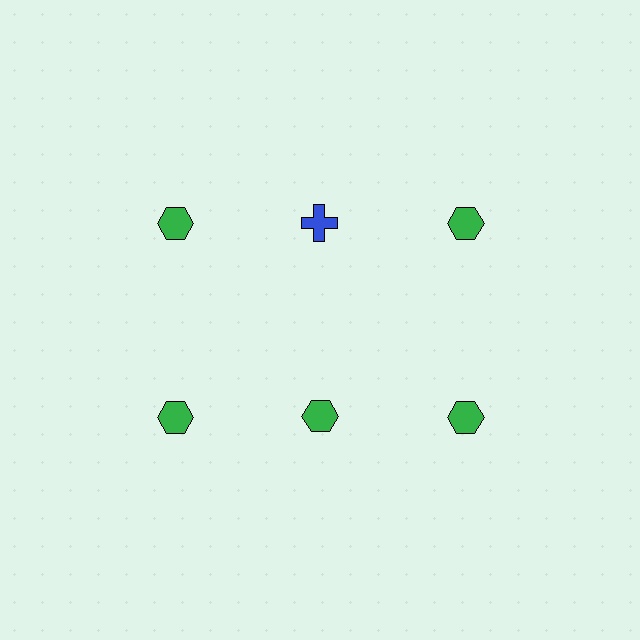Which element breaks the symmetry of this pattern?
The blue cross in the top row, second from left column breaks the symmetry. All other shapes are green hexagons.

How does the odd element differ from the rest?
It differs in both color (blue instead of green) and shape (cross instead of hexagon).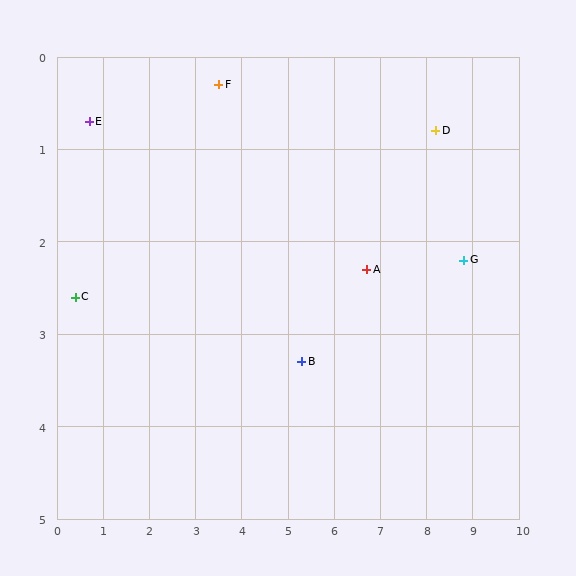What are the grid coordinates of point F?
Point F is at approximately (3.5, 0.3).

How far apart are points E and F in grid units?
Points E and F are about 2.8 grid units apart.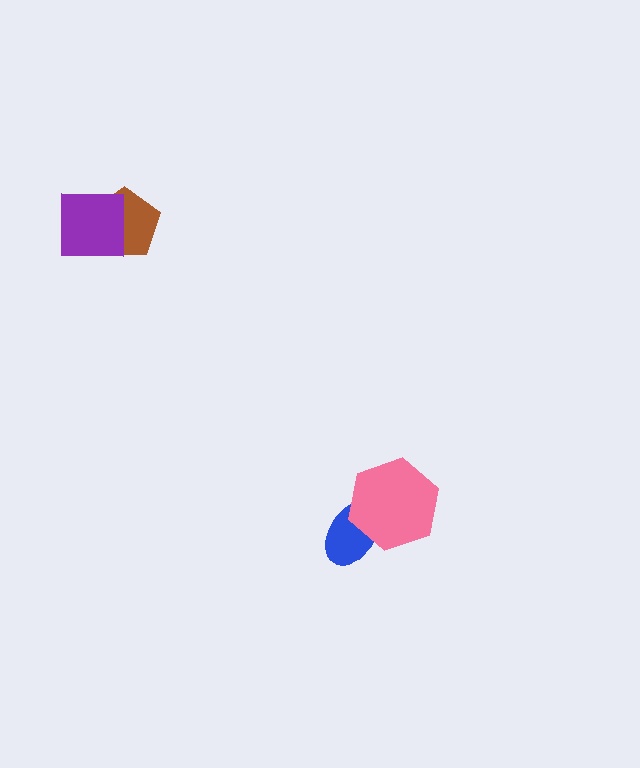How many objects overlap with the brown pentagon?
1 object overlaps with the brown pentagon.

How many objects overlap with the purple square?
1 object overlaps with the purple square.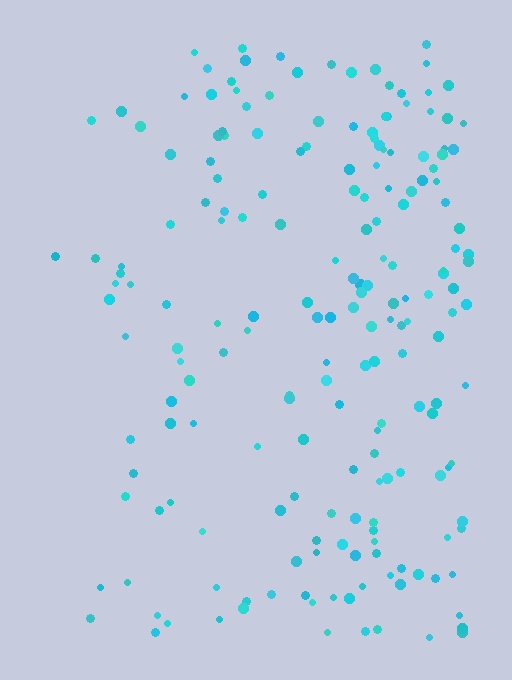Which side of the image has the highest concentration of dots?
The right.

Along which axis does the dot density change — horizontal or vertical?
Horizontal.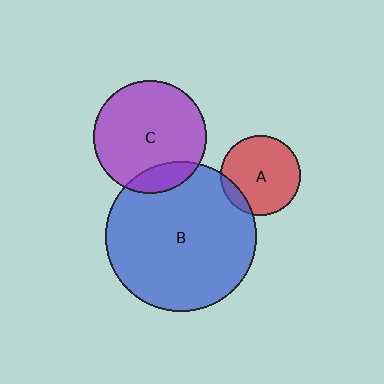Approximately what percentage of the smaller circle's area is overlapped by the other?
Approximately 15%.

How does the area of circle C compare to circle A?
Approximately 2.0 times.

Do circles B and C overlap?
Yes.